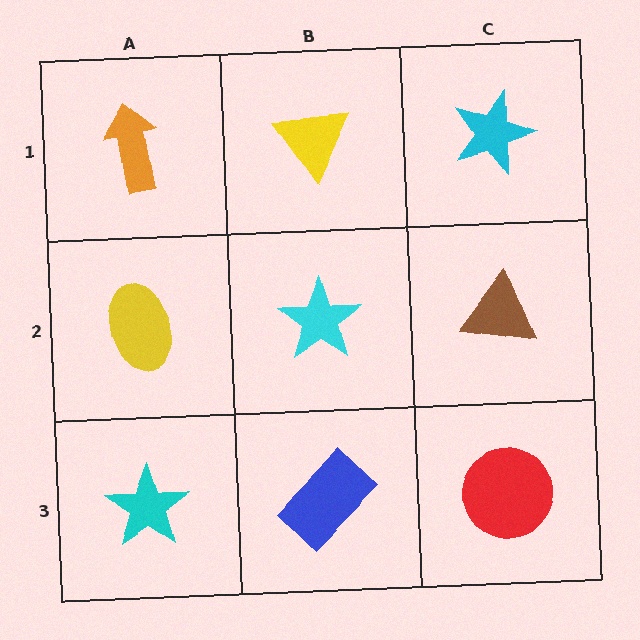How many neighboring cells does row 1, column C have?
2.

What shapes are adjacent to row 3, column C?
A brown triangle (row 2, column C), a blue rectangle (row 3, column B).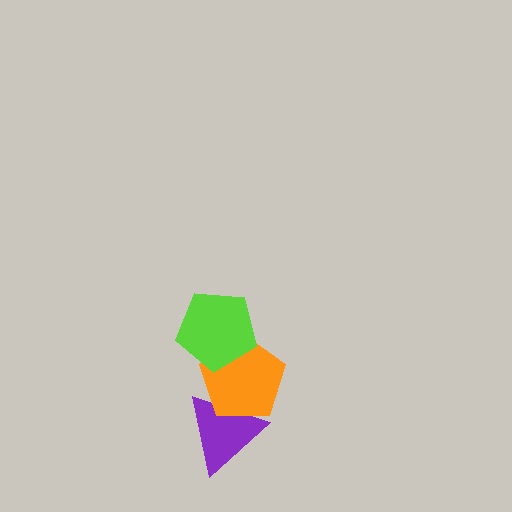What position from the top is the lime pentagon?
The lime pentagon is 1st from the top.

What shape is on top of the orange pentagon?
The lime pentagon is on top of the orange pentagon.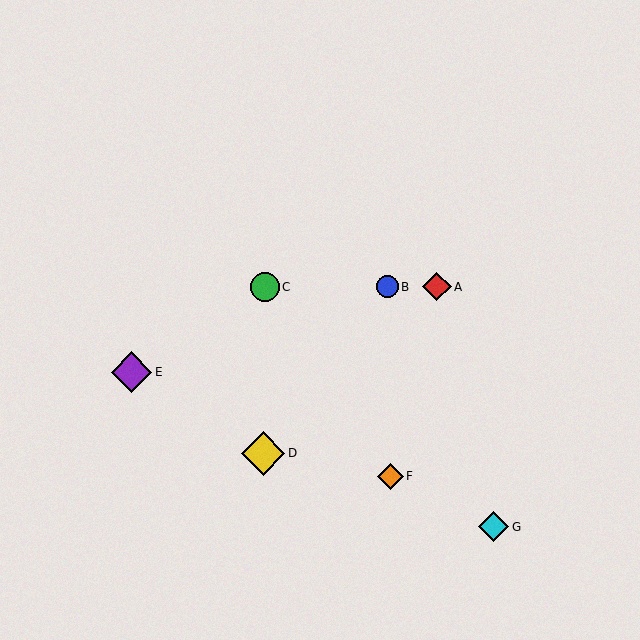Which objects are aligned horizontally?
Objects A, B, C are aligned horizontally.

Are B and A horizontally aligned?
Yes, both are at y≈287.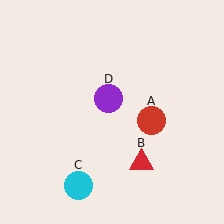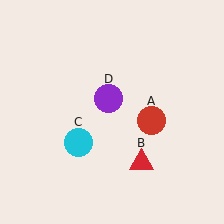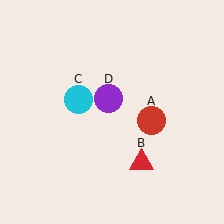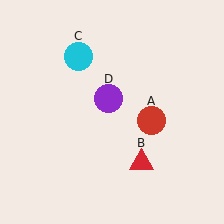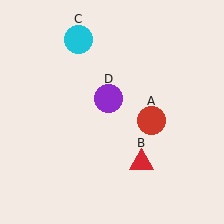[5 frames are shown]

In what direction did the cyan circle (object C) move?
The cyan circle (object C) moved up.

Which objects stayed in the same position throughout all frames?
Red circle (object A) and red triangle (object B) and purple circle (object D) remained stationary.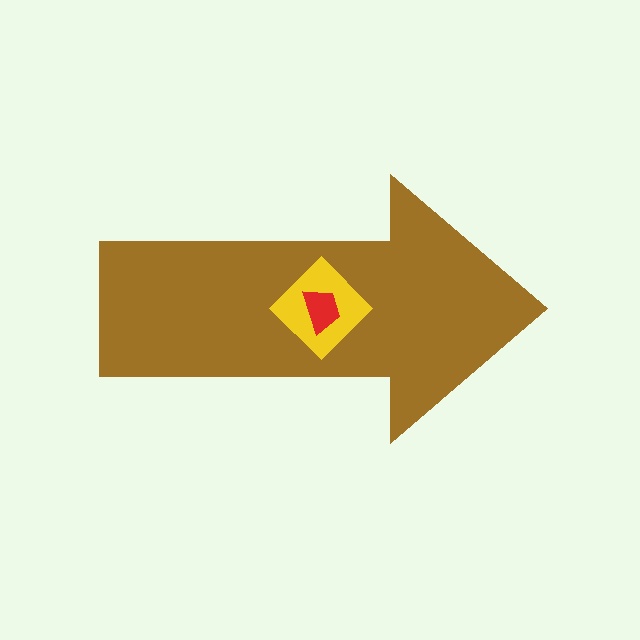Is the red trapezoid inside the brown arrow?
Yes.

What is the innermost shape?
The red trapezoid.